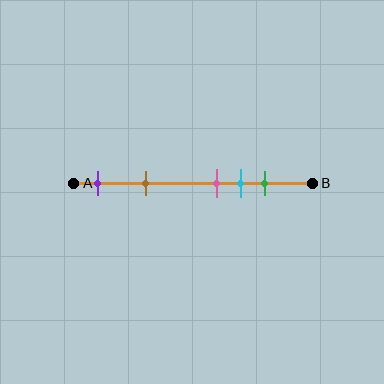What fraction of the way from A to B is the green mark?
The green mark is approximately 80% (0.8) of the way from A to B.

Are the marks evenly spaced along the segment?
No, the marks are not evenly spaced.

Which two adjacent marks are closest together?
The pink and cyan marks are the closest adjacent pair.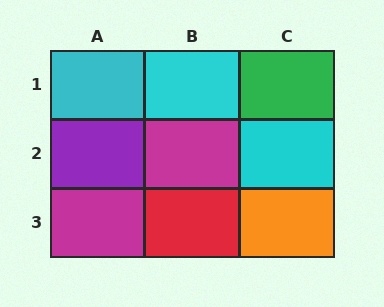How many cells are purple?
1 cell is purple.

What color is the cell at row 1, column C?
Green.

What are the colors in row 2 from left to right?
Purple, magenta, cyan.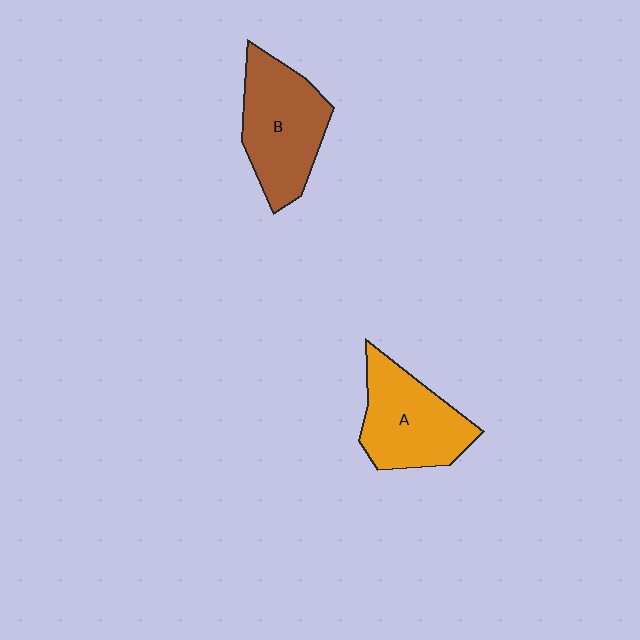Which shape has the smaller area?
Shape A (orange).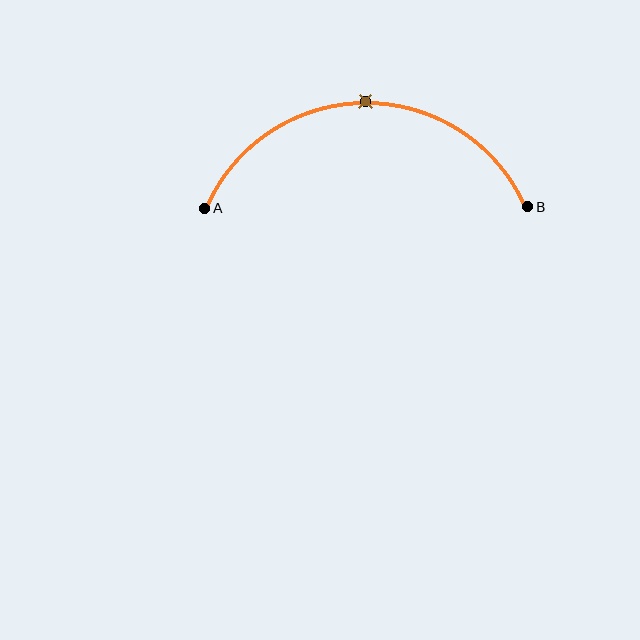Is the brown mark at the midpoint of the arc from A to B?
Yes. The brown mark lies on the arc at equal arc-length from both A and B — it is the arc midpoint.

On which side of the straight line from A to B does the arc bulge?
The arc bulges above the straight line connecting A and B.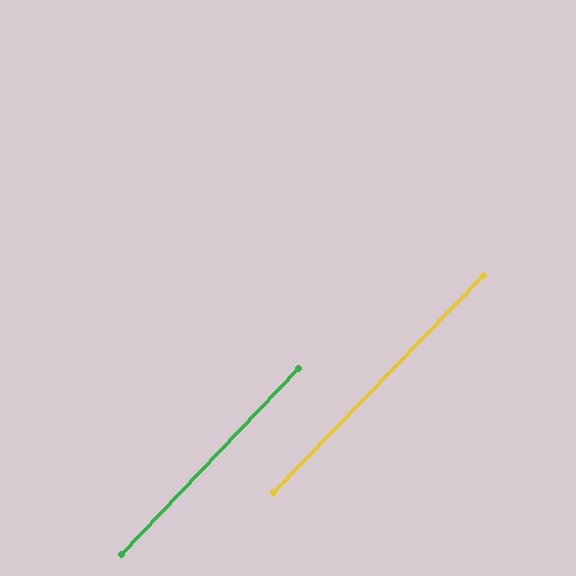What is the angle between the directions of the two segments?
Approximately 1 degree.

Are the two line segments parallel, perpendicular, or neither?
Parallel — their directions differ by only 0.5°.